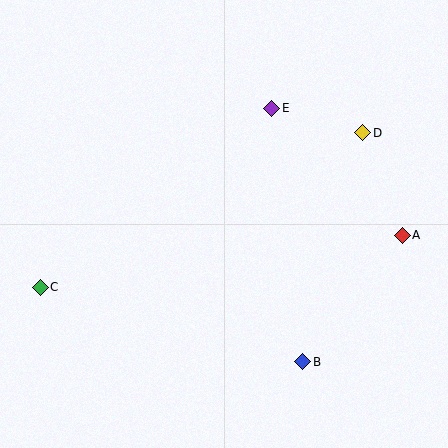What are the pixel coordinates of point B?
Point B is at (303, 362).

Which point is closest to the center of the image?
Point E at (272, 108) is closest to the center.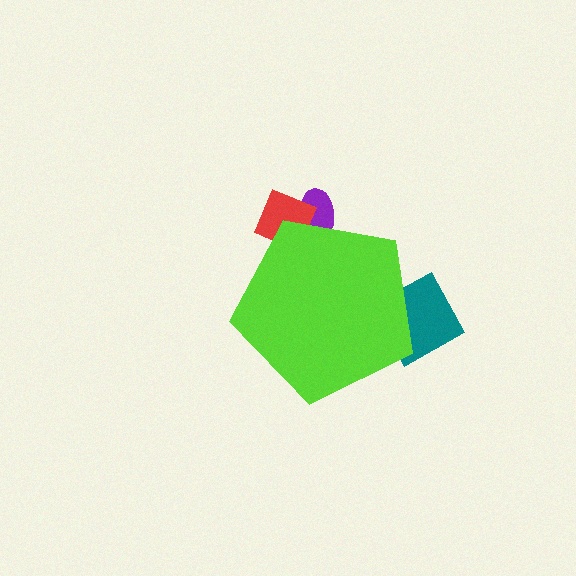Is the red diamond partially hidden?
Yes, the red diamond is partially hidden behind the lime pentagon.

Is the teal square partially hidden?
Yes, the teal square is partially hidden behind the lime pentagon.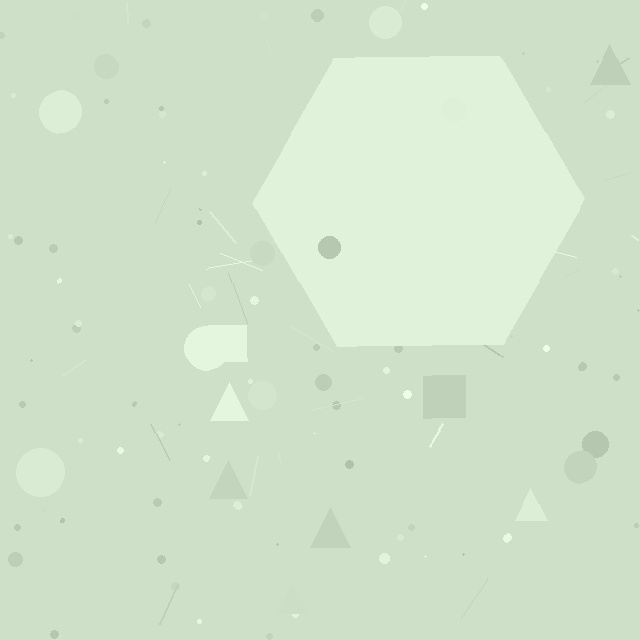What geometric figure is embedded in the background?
A hexagon is embedded in the background.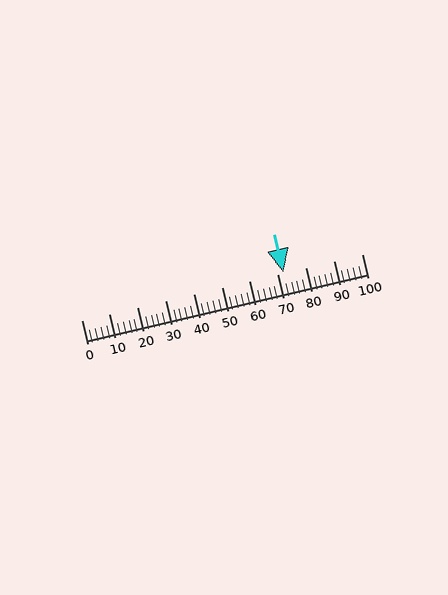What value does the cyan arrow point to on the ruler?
The cyan arrow points to approximately 72.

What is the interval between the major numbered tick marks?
The major tick marks are spaced 10 units apart.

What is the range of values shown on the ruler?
The ruler shows values from 0 to 100.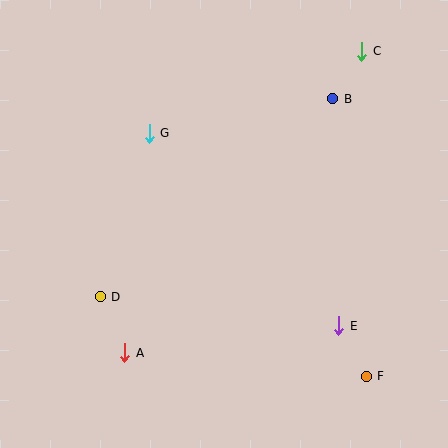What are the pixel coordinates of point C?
Point C is at (362, 51).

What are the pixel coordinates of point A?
Point A is at (125, 353).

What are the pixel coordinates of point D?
Point D is at (100, 297).